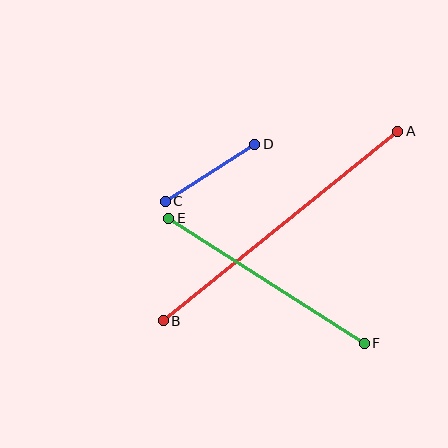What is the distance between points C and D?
The distance is approximately 106 pixels.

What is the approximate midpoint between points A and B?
The midpoint is at approximately (280, 226) pixels.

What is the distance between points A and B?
The distance is approximately 301 pixels.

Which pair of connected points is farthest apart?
Points A and B are farthest apart.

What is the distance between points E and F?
The distance is approximately 232 pixels.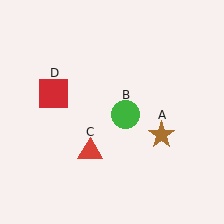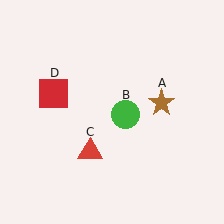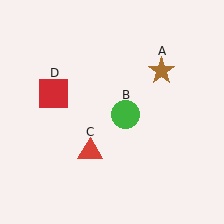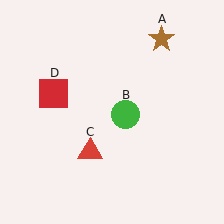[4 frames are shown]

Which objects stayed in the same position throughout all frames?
Green circle (object B) and red triangle (object C) and red square (object D) remained stationary.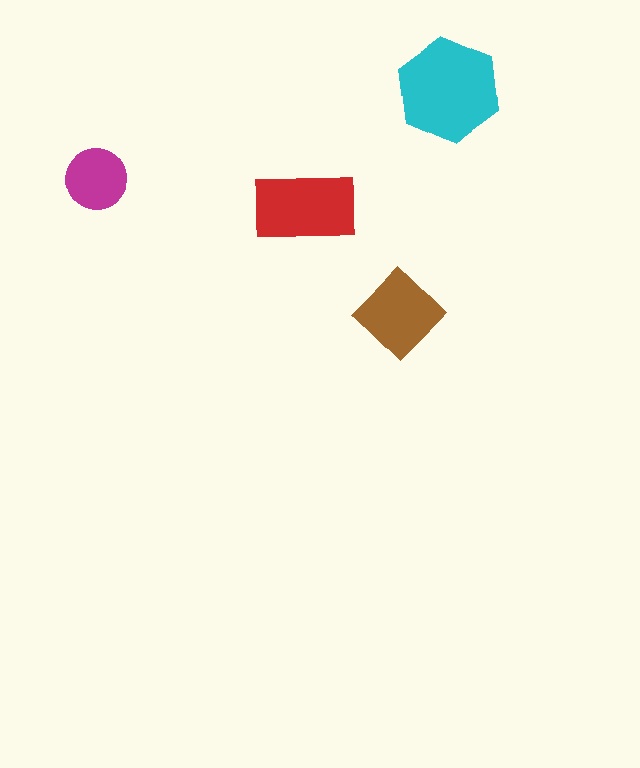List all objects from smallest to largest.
The magenta circle, the brown diamond, the red rectangle, the cyan hexagon.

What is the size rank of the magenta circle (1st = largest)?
4th.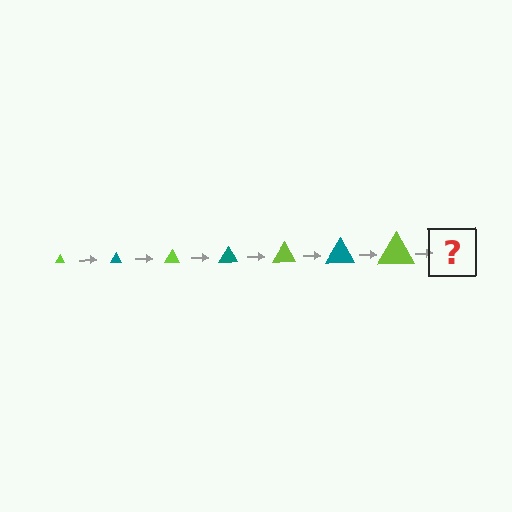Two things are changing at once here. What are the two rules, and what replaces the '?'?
The two rules are that the triangle grows larger each step and the color cycles through lime and teal. The '?' should be a teal triangle, larger than the previous one.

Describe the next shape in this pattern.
It should be a teal triangle, larger than the previous one.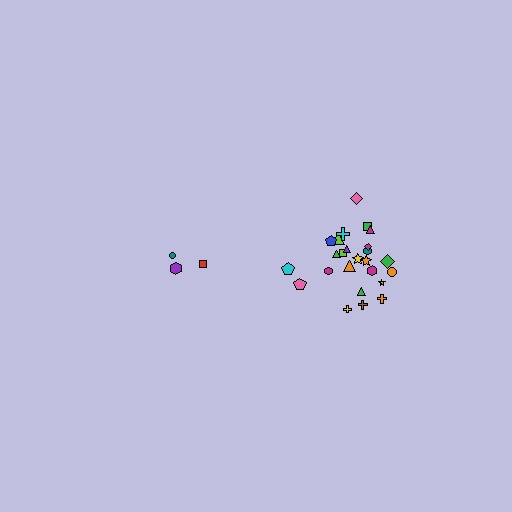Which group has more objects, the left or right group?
The right group.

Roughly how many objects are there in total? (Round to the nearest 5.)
Roughly 30 objects in total.